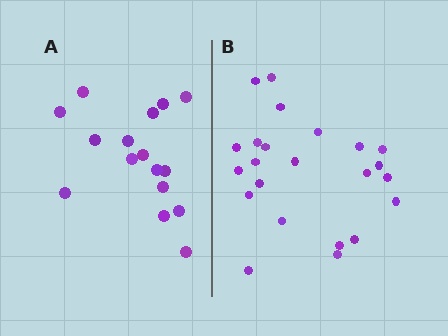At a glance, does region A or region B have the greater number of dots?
Region B (the right region) has more dots.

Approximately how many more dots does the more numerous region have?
Region B has roughly 8 or so more dots than region A.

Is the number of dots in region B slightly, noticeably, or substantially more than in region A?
Region B has noticeably more, but not dramatically so. The ratio is roughly 1.4 to 1.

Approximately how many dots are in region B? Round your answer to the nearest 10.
About 20 dots. (The exact count is 23, which rounds to 20.)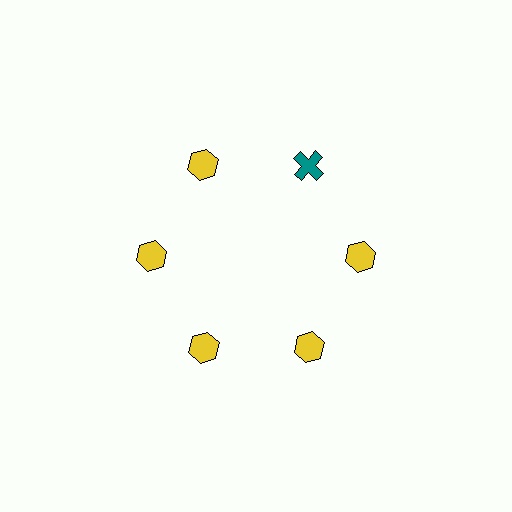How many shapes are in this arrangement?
There are 6 shapes arranged in a ring pattern.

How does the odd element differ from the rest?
It differs in both color (teal instead of yellow) and shape (cross instead of hexagon).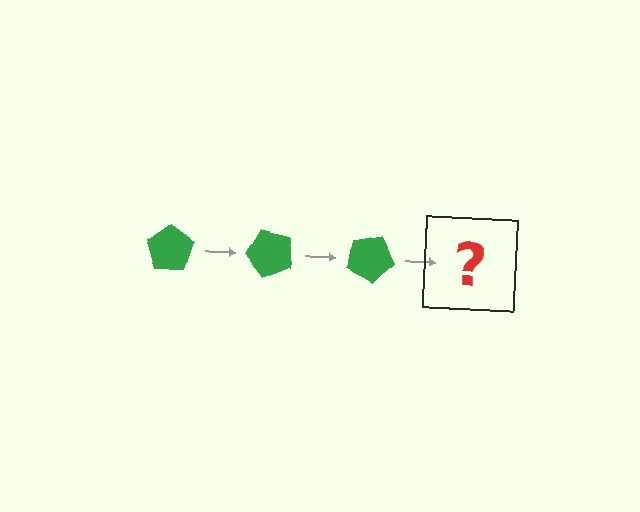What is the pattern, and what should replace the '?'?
The pattern is that the pentagon rotates 50 degrees each step. The '?' should be a green pentagon rotated 150 degrees.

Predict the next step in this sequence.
The next step is a green pentagon rotated 150 degrees.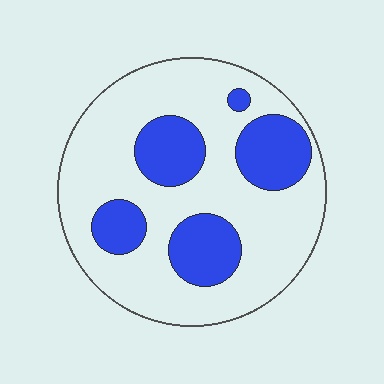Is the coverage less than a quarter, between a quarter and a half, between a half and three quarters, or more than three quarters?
Between a quarter and a half.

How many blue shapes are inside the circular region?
5.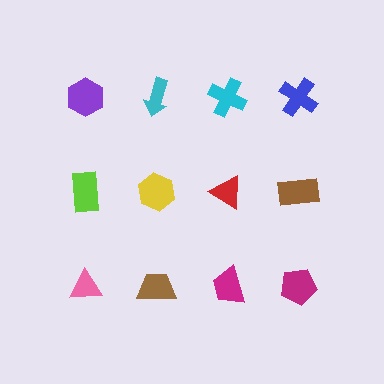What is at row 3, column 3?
A magenta trapezoid.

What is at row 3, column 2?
A brown trapezoid.